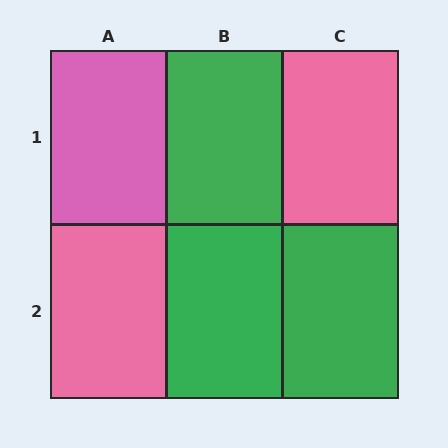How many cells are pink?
3 cells are pink.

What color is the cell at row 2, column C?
Green.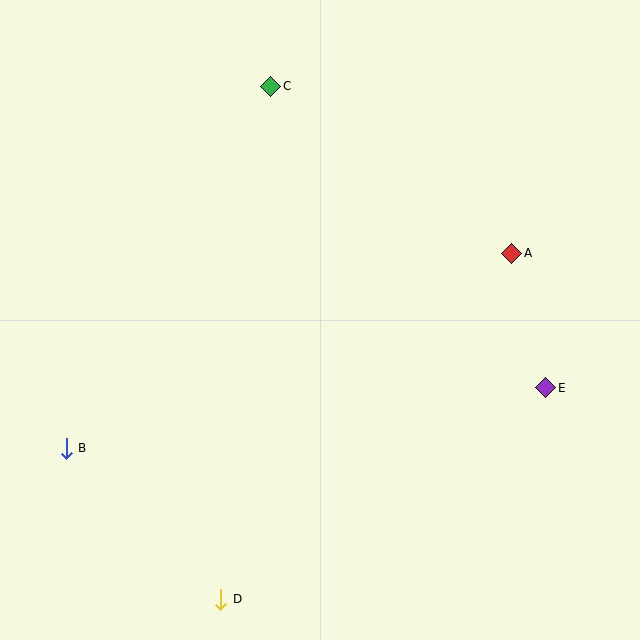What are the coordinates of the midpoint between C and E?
The midpoint between C and E is at (408, 237).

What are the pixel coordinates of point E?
Point E is at (546, 388).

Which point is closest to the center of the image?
Point A at (512, 253) is closest to the center.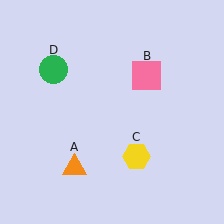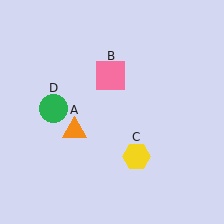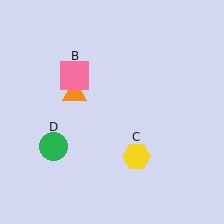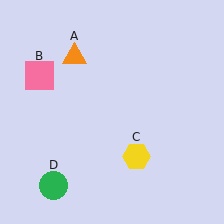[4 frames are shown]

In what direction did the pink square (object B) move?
The pink square (object B) moved left.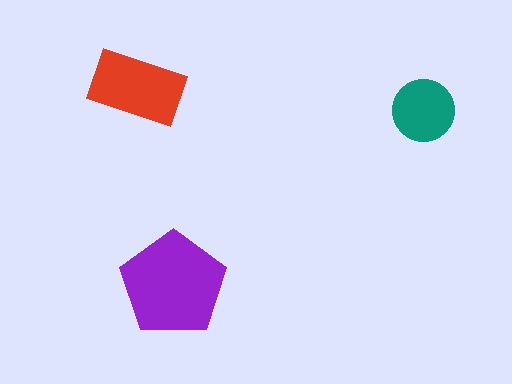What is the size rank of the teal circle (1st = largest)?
3rd.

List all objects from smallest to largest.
The teal circle, the red rectangle, the purple pentagon.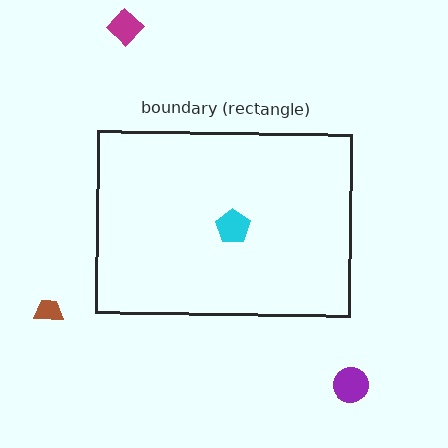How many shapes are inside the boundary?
1 inside, 3 outside.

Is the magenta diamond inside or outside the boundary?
Outside.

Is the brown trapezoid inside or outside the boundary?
Outside.